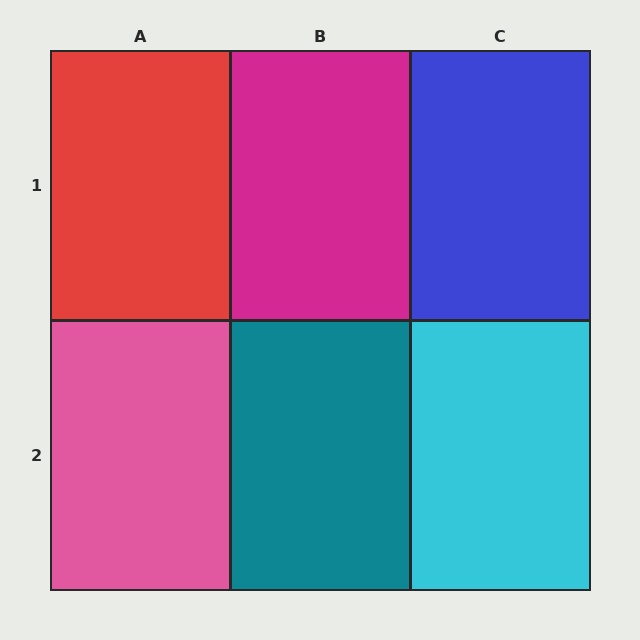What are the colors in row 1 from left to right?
Red, magenta, blue.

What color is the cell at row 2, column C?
Cyan.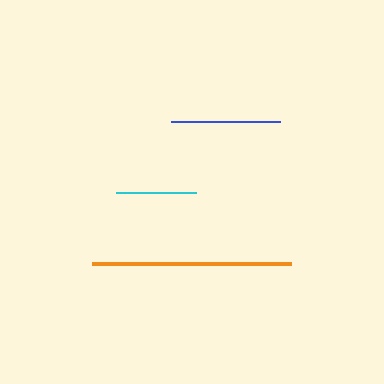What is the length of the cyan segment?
The cyan segment is approximately 80 pixels long.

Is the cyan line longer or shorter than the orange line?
The orange line is longer than the cyan line.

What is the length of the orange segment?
The orange segment is approximately 199 pixels long.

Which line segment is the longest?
The orange line is the longest at approximately 199 pixels.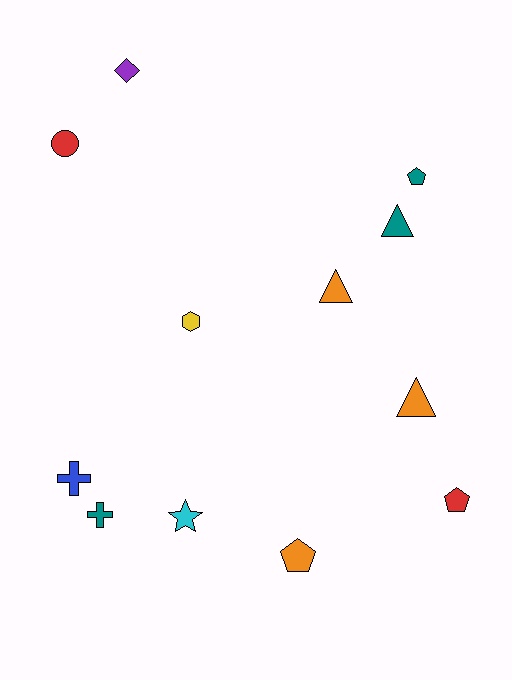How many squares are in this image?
There are no squares.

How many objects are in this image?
There are 12 objects.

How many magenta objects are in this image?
There are no magenta objects.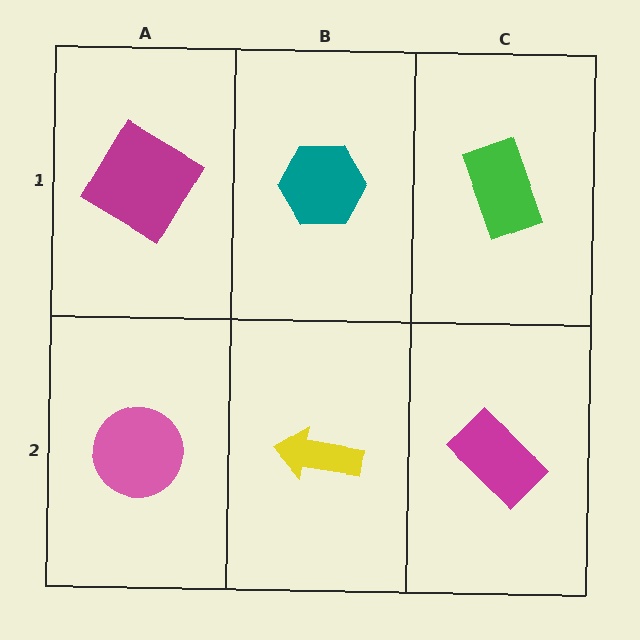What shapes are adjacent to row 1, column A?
A pink circle (row 2, column A), a teal hexagon (row 1, column B).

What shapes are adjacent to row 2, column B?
A teal hexagon (row 1, column B), a pink circle (row 2, column A), a magenta rectangle (row 2, column C).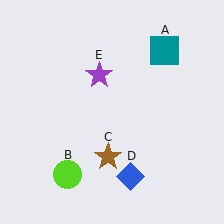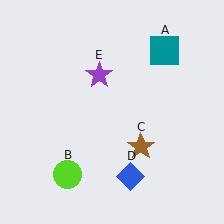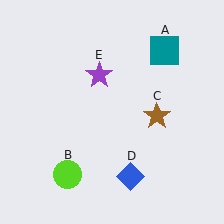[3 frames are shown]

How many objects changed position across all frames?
1 object changed position: brown star (object C).